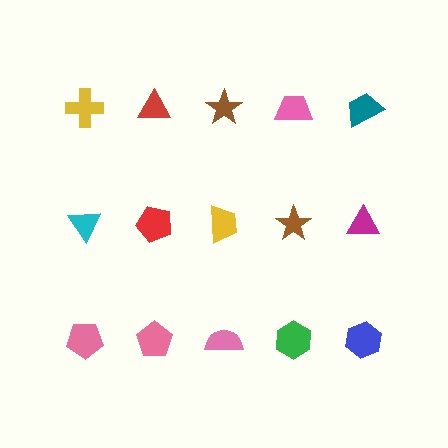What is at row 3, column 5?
A blue hexagon.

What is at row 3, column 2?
A pink pentagon.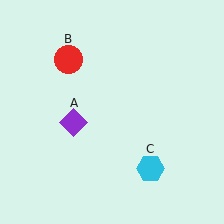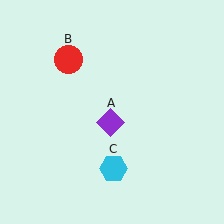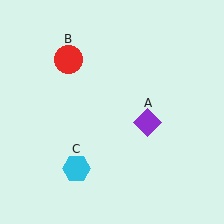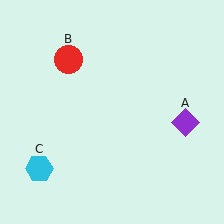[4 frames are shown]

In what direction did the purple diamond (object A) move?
The purple diamond (object A) moved right.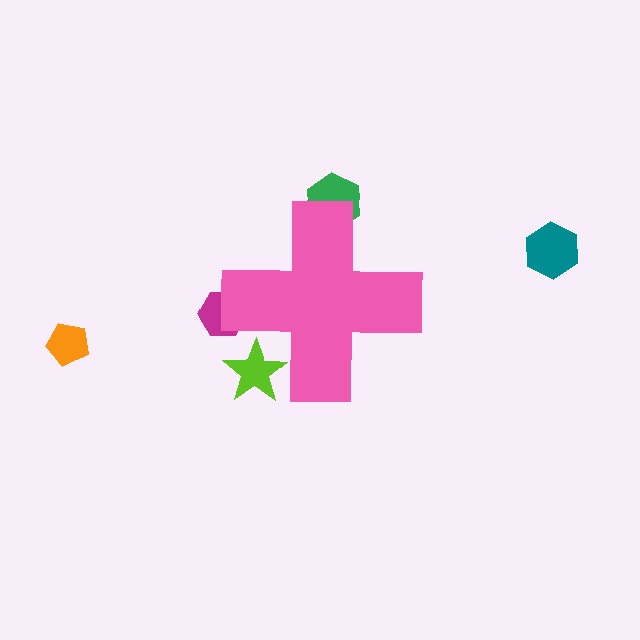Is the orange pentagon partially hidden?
No, the orange pentagon is fully visible.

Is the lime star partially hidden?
Yes, the lime star is partially hidden behind the pink cross.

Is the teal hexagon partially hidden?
No, the teal hexagon is fully visible.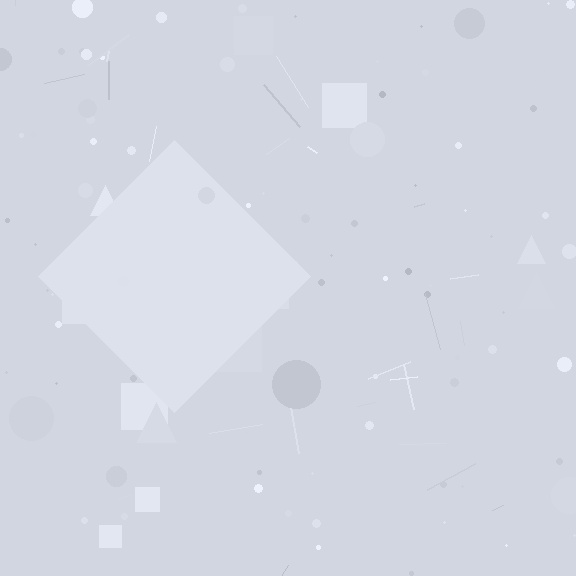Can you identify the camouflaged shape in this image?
The camouflaged shape is a diamond.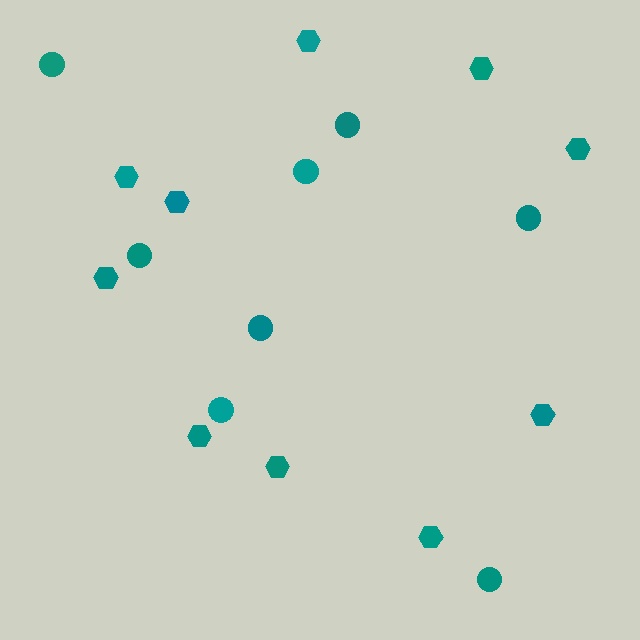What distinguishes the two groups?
There are 2 groups: one group of circles (8) and one group of hexagons (10).